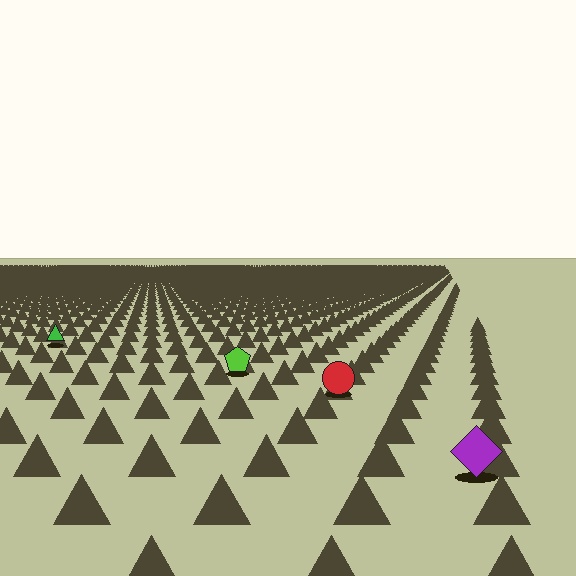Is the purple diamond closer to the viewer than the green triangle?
Yes. The purple diamond is closer — you can tell from the texture gradient: the ground texture is coarser near it.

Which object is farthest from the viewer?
The green triangle is farthest from the viewer. It appears smaller and the ground texture around it is denser.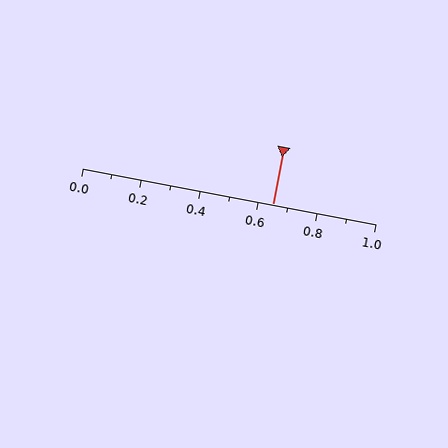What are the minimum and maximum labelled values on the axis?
The axis runs from 0.0 to 1.0.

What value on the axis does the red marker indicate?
The marker indicates approximately 0.65.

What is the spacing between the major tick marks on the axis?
The major ticks are spaced 0.2 apart.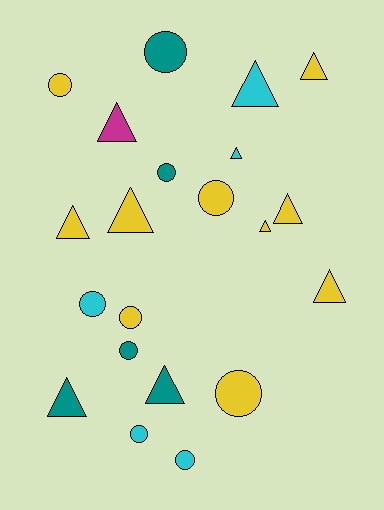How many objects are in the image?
There are 21 objects.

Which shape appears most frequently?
Triangle, with 11 objects.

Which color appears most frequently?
Yellow, with 10 objects.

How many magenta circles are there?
There are no magenta circles.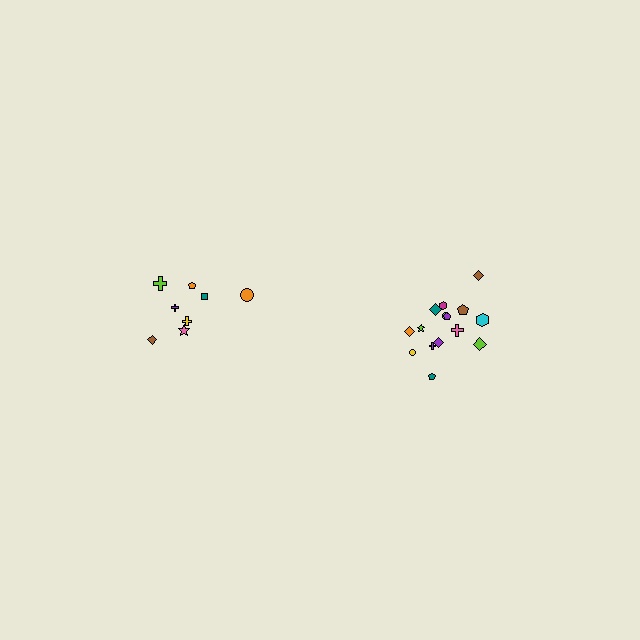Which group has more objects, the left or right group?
The right group.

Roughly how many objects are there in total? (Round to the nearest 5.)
Roughly 25 objects in total.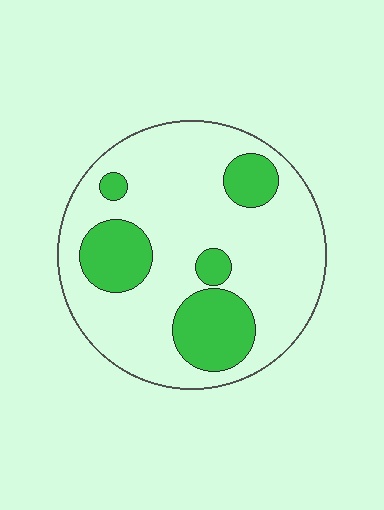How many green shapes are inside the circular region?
5.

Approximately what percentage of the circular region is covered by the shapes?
Approximately 25%.